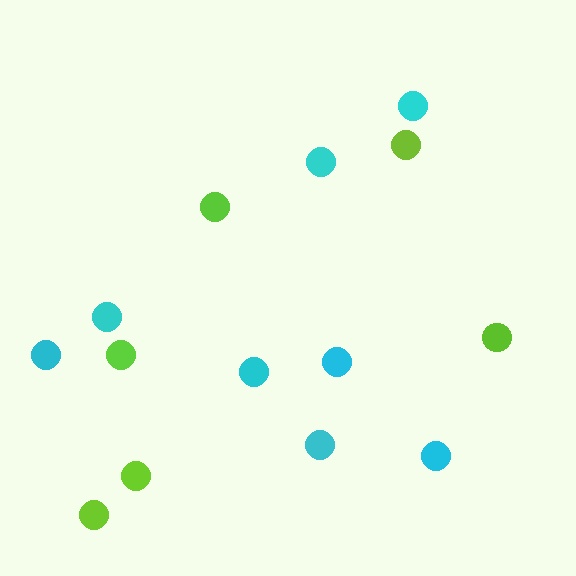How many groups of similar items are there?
There are 2 groups: one group of cyan circles (8) and one group of lime circles (6).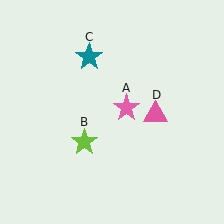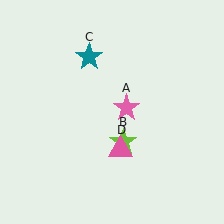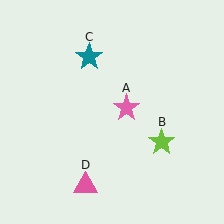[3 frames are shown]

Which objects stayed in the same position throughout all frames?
Pink star (object A) and teal star (object C) remained stationary.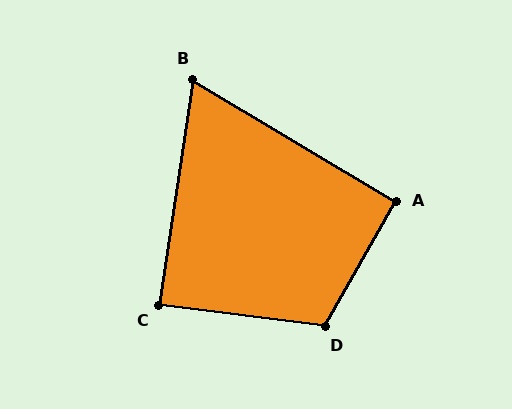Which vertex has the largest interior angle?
D, at approximately 112 degrees.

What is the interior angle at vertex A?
Approximately 91 degrees (approximately right).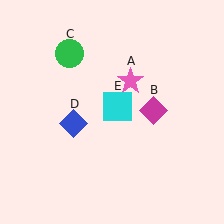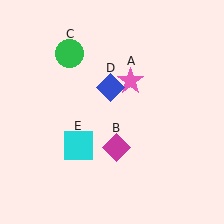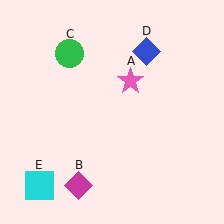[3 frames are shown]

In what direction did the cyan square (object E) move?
The cyan square (object E) moved down and to the left.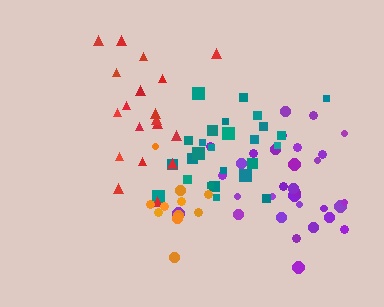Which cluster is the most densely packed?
Purple.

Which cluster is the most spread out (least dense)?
Red.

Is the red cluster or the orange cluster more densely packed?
Orange.